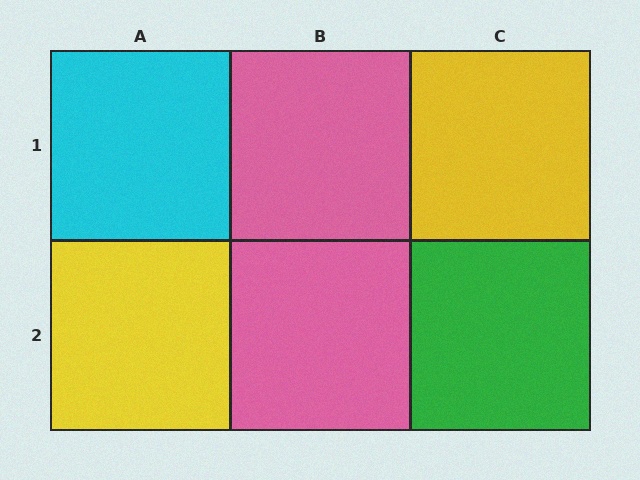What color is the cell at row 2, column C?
Green.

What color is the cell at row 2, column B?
Pink.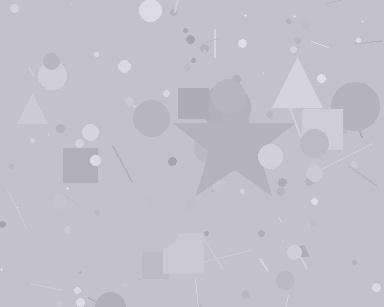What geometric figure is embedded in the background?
A star is embedded in the background.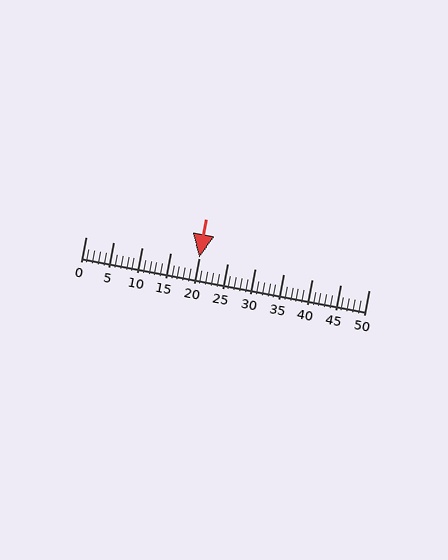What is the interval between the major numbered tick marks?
The major tick marks are spaced 5 units apart.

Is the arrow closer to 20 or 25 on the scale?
The arrow is closer to 20.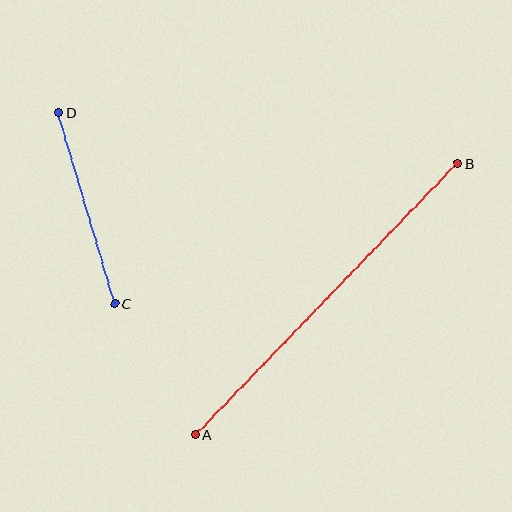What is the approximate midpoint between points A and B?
The midpoint is at approximately (326, 299) pixels.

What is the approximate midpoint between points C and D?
The midpoint is at approximately (87, 208) pixels.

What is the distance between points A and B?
The distance is approximately 377 pixels.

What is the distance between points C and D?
The distance is approximately 199 pixels.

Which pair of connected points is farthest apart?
Points A and B are farthest apart.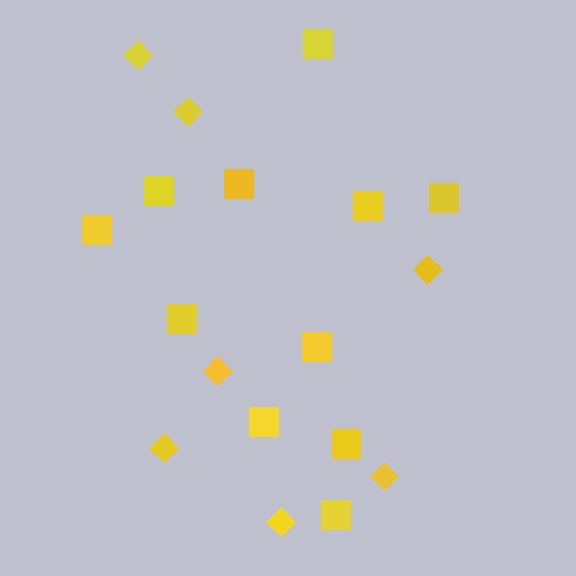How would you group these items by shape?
There are 2 groups: one group of squares (11) and one group of diamonds (7).